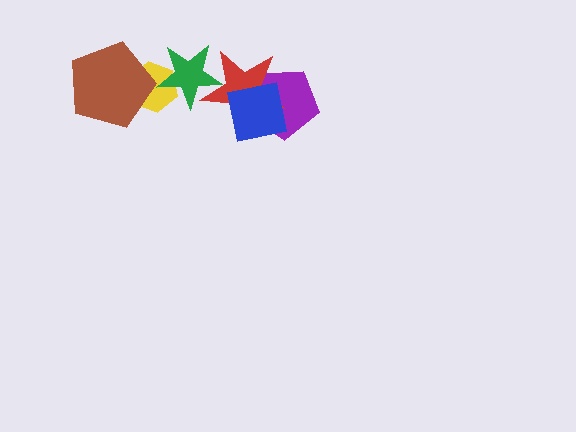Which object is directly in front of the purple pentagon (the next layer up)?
The red star is directly in front of the purple pentagon.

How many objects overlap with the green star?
2 objects overlap with the green star.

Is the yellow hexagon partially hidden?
Yes, it is partially covered by another shape.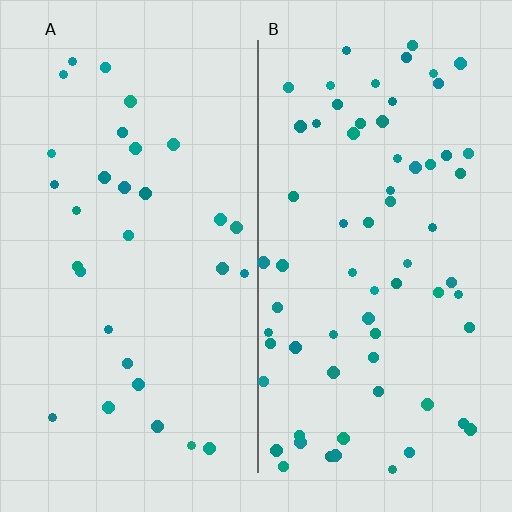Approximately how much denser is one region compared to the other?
Approximately 2.2× — region B over region A.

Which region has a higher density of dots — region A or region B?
B (the right).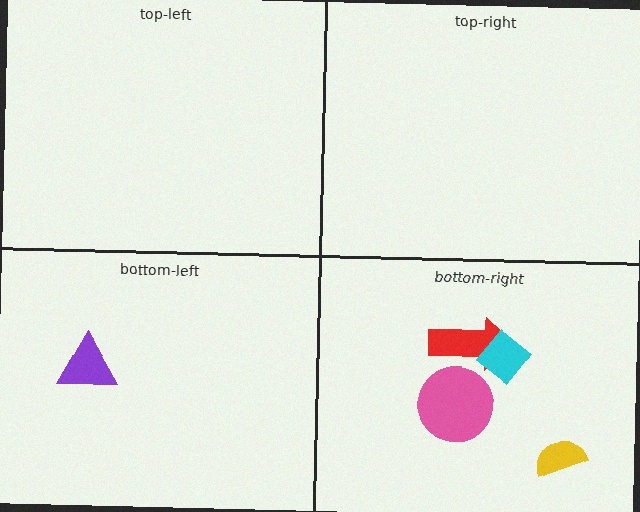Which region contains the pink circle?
The bottom-right region.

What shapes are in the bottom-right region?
The pink circle, the red arrow, the yellow semicircle, the cyan diamond.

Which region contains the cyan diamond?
The bottom-right region.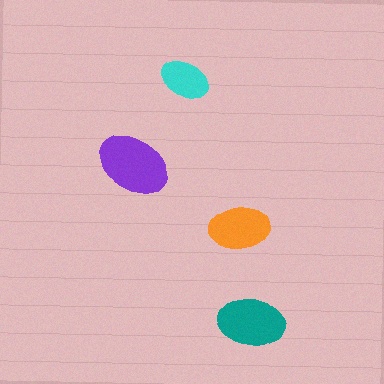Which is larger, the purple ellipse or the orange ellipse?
The purple one.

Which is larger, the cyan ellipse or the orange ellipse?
The orange one.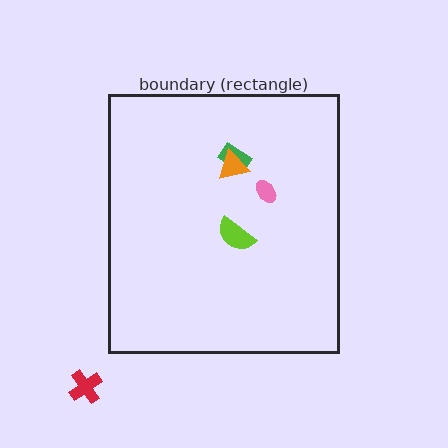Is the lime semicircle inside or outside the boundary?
Inside.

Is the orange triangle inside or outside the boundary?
Inside.